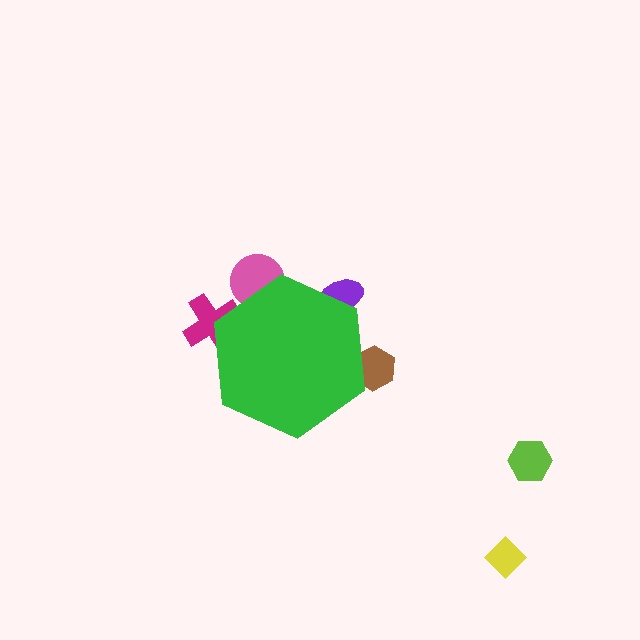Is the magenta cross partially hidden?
Yes, the magenta cross is partially hidden behind the green hexagon.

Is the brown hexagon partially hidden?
Yes, the brown hexagon is partially hidden behind the green hexagon.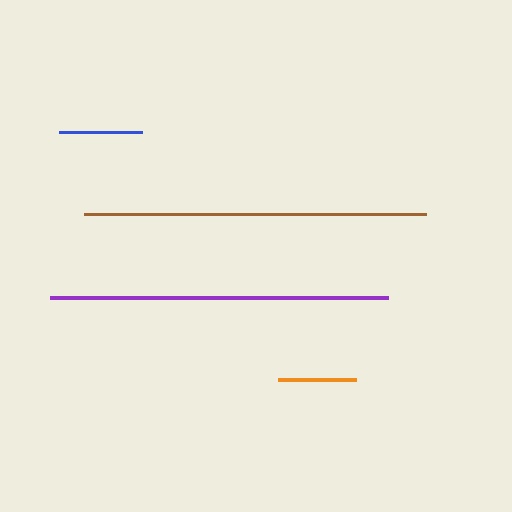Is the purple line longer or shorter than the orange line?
The purple line is longer than the orange line.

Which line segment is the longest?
The brown line is the longest at approximately 342 pixels.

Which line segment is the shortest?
The orange line is the shortest at approximately 78 pixels.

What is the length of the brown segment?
The brown segment is approximately 342 pixels long.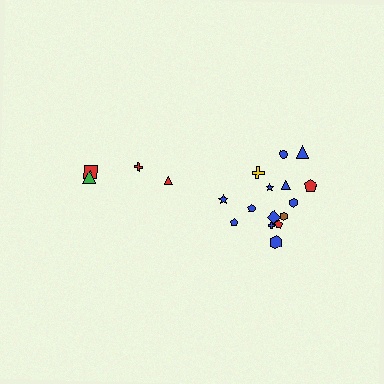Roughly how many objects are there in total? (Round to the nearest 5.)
Roughly 20 objects in total.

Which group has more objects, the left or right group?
The right group.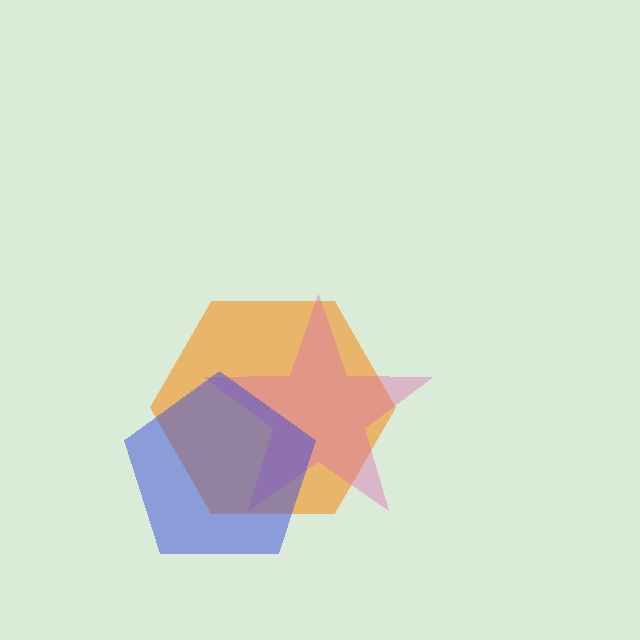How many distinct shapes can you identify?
There are 3 distinct shapes: an orange hexagon, a pink star, a blue pentagon.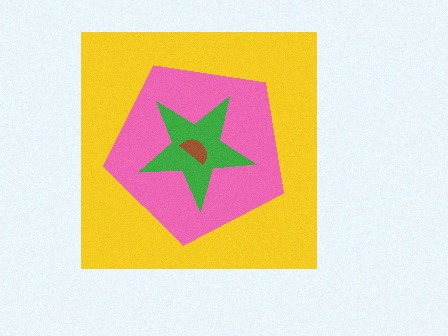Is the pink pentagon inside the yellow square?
Yes.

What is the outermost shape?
The yellow square.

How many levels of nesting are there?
4.